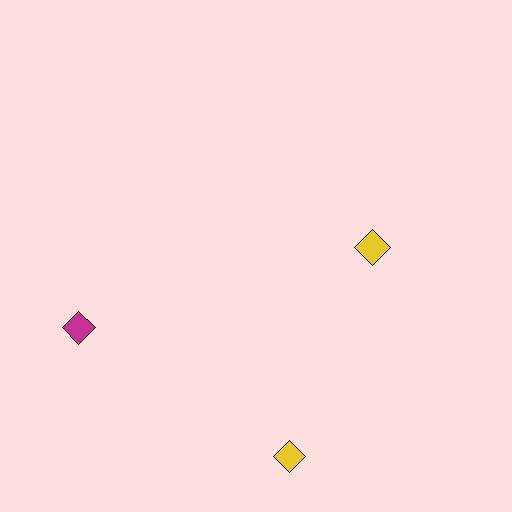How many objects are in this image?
There are 3 objects.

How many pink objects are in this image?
There are no pink objects.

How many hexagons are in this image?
There are no hexagons.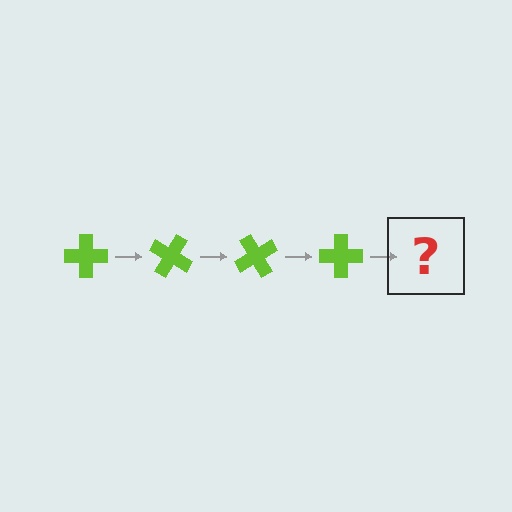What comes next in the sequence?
The next element should be a lime cross rotated 120 degrees.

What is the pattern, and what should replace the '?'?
The pattern is that the cross rotates 30 degrees each step. The '?' should be a lime cross rotated 120 degrees.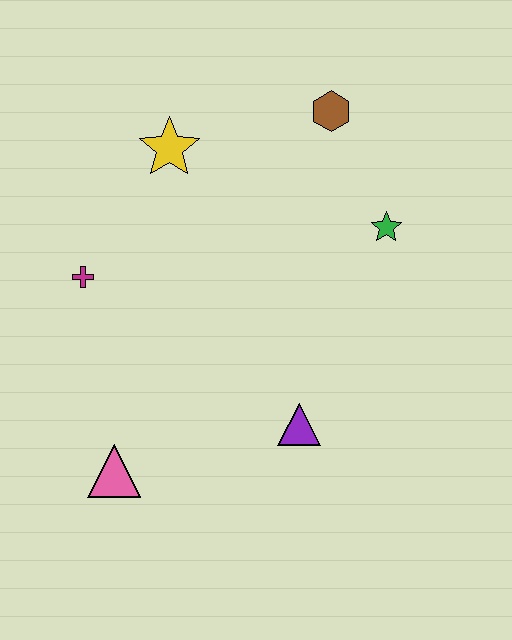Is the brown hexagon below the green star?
No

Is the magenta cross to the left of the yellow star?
Yes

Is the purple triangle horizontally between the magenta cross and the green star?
Yes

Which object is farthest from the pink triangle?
The brown hexagon is farthest from the pink triangle.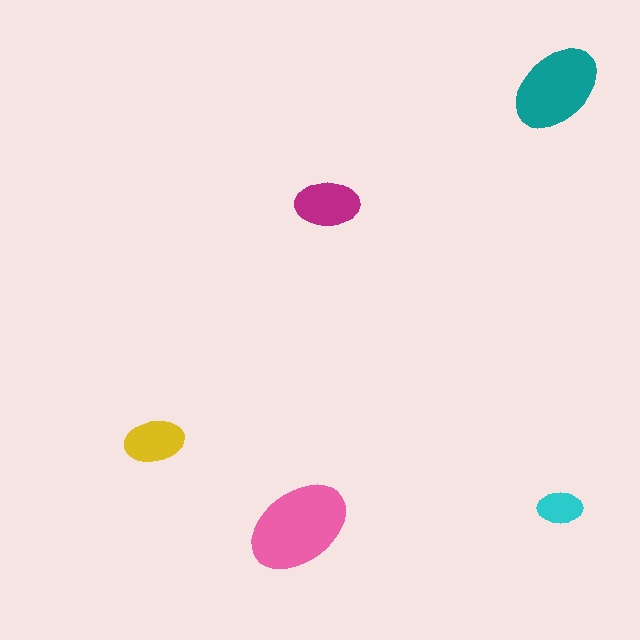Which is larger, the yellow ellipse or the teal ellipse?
The teal one.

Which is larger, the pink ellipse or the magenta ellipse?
The pink one.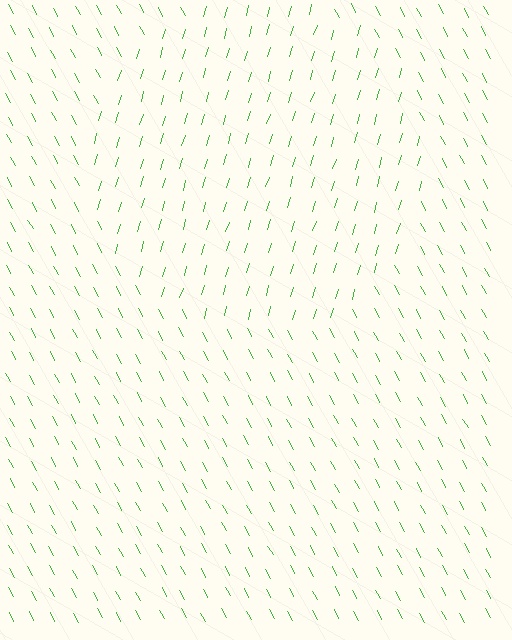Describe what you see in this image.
The image is filled with small green line segments. A circle region in the image has lines oriented differently from the surrounding lines, creating a visible texture boundary.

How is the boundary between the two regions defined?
The boundary is defined purely by a change in line orientation (approximately 45 degrees difference). All lines are the same color and thickness.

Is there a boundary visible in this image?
Yes, there is a texture boundary formed by a change in line orientation.